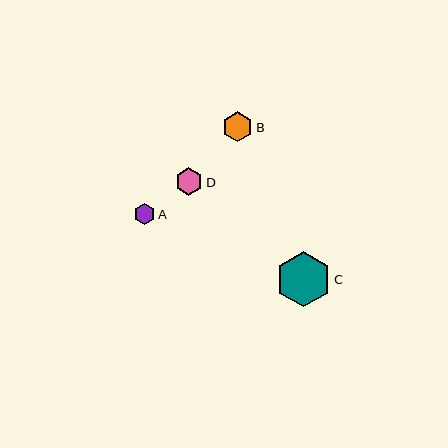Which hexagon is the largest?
Hexagon C is the largest with a size of approximately 55 pixels.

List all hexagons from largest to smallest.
From largest to smallest: C, B, D, A.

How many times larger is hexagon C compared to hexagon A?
Hexagon C is approximately 2.6 times the size of hexagon A.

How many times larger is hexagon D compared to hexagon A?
Hexagon D is approximately 1.3 times the size of hexagon A.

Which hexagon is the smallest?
Hexagon A is the smallest with a size of approximately 21 pixels.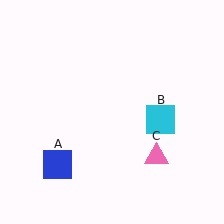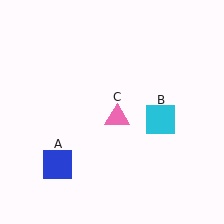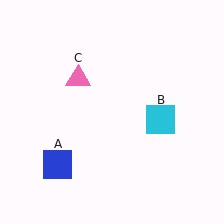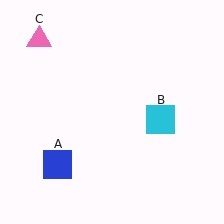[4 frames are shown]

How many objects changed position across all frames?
1 object changed position: pink triangle (object C).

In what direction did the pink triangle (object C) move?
The pink triangle (object C) moved up and to the left.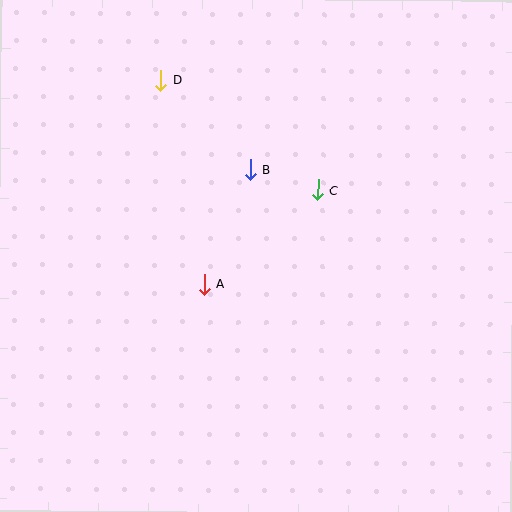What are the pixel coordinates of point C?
Point C is at (318, 190).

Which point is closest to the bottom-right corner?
Point C is closest to the bottom-right corner.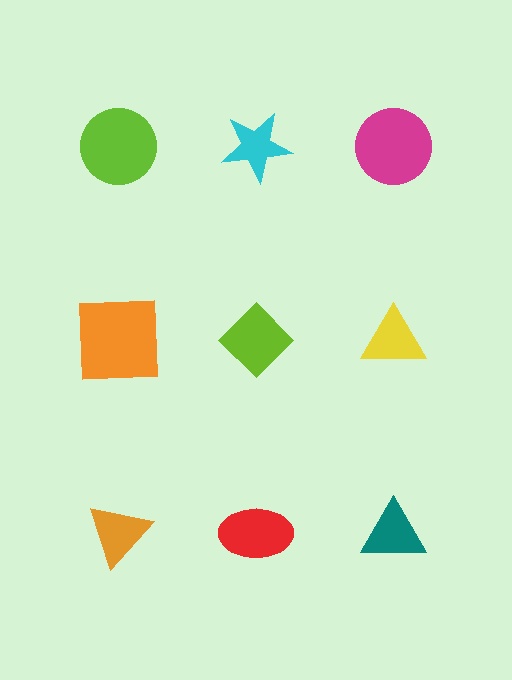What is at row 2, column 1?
An orange square.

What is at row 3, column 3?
A teal triangle.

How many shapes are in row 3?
3 shapes.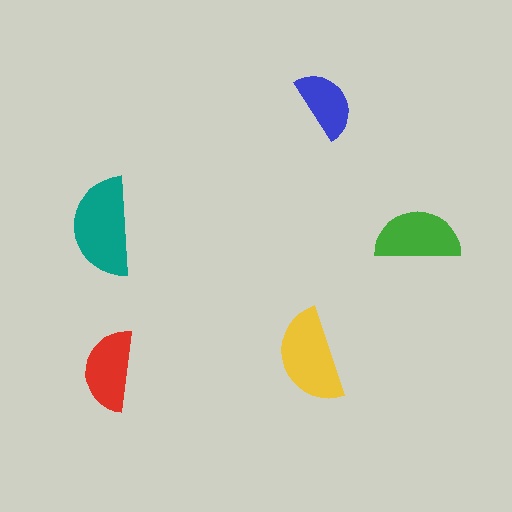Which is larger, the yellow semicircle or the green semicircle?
The yellow one.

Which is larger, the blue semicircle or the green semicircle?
The green one.